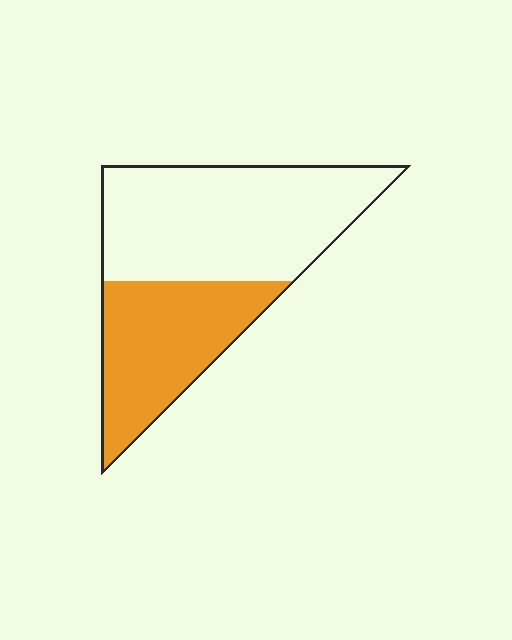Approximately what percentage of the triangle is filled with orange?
Approximately 40%.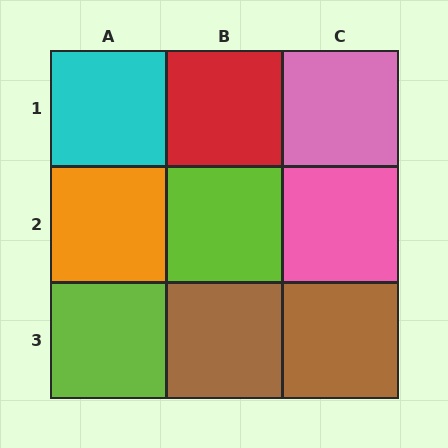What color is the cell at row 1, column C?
Pink.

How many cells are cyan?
1 cell is cyan.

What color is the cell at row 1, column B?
Red.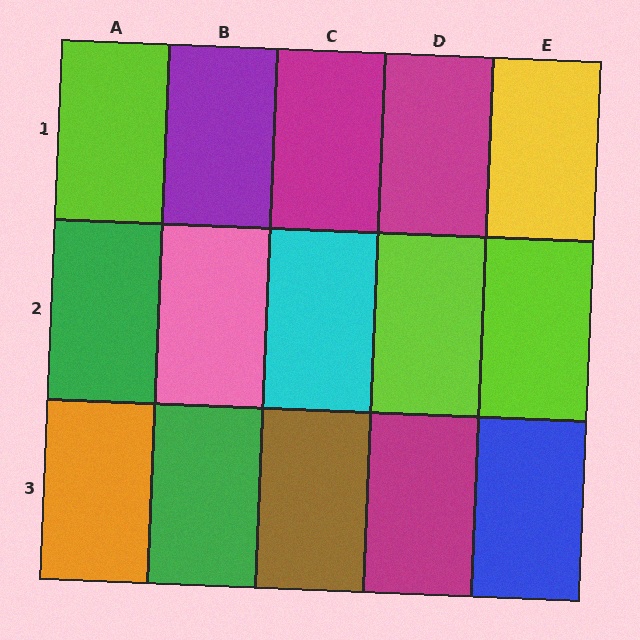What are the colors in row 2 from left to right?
Green, pink, cyan, lime, lime.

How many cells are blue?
1 cell is blue.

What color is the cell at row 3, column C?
Brown.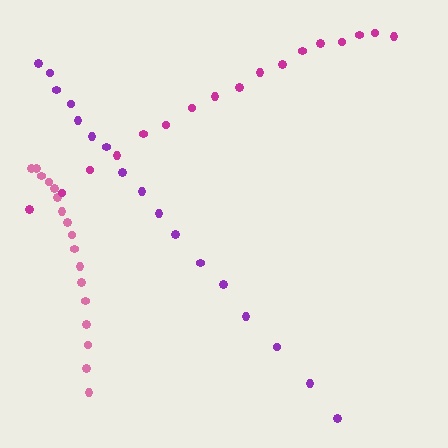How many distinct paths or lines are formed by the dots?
There are 3 distinct paths.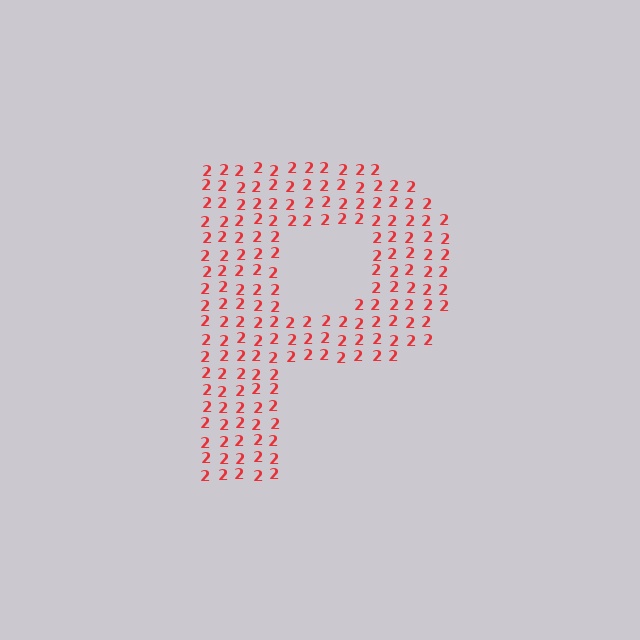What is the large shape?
The large shape is the letter P.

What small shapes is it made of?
It is made of small digit 2's.